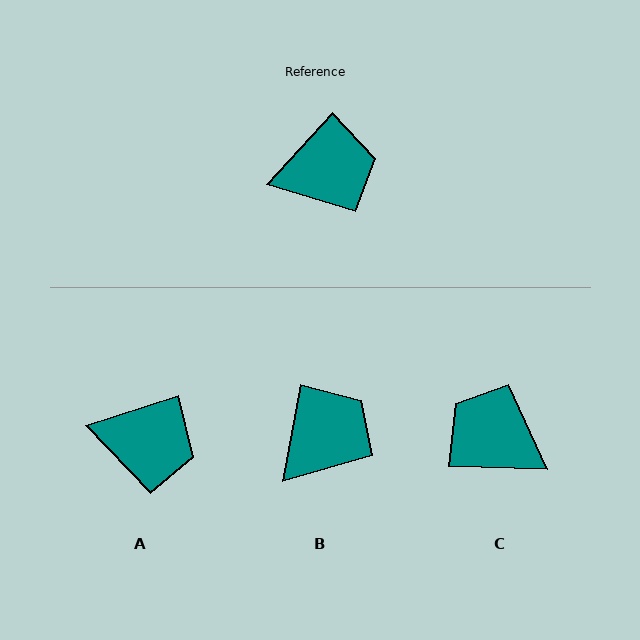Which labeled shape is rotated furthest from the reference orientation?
C, about 131 degrees away.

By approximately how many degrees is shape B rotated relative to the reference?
Approximately 32 degrees counter-clockwise.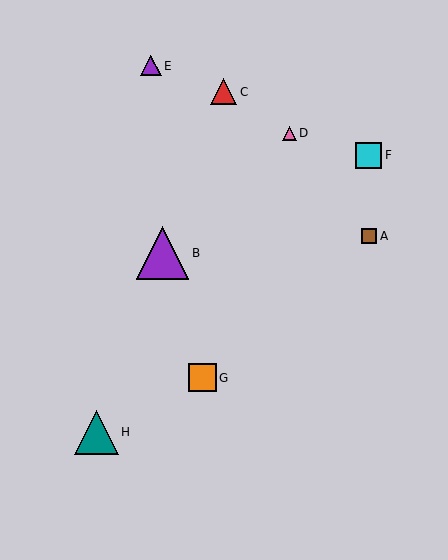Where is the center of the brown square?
The center of the brown square is at (369, 236).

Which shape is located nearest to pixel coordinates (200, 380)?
The orange square (labeled G) at (202, 378) is nearest to that location.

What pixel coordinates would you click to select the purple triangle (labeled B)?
Click at (162, 253) to select the purple triangle B.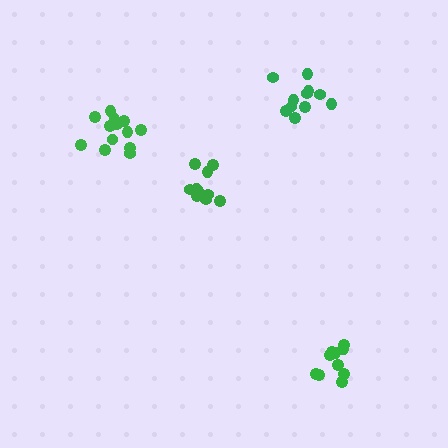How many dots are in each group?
Group 1: 10 dots, Group 2: 13 dots, Group 3: 11 dots, Group 4: 11 dots (45 total).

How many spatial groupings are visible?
There are 4 spatial groupings.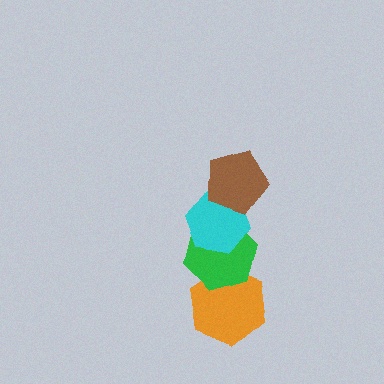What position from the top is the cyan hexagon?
The cyan hexagon is 2nd from the top.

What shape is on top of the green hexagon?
The cyan hexagon is on top of the green hexagon.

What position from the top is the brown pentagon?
The brown pentagon is 1st from the top.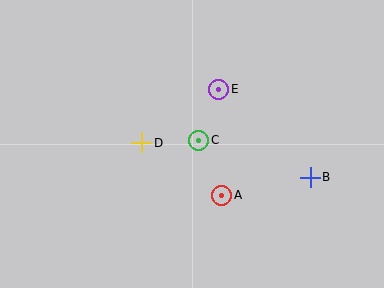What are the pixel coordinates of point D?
Point D is at (142, 143).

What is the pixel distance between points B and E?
The distance between B and E is 127 pixels.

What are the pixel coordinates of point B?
Point B is at (310, 177).